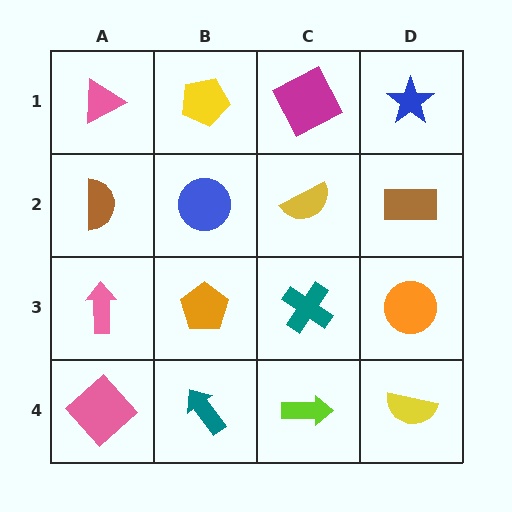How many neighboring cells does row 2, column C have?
4.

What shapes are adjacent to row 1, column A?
A brown semicircle (row 2, column A), a yellow pentagon (row 1, column B).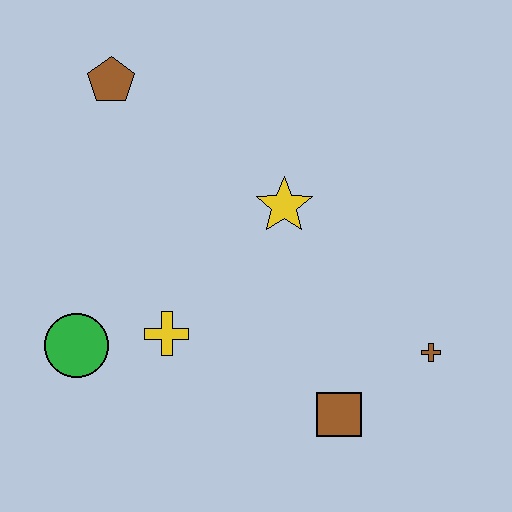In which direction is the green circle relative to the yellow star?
The green circle is to the left of the yellow star.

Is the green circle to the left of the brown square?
Yes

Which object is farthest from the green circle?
The brown cross is farthest from the green circle.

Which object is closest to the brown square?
The brown cross is closest to the brown square.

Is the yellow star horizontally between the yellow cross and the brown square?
Yes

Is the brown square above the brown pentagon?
No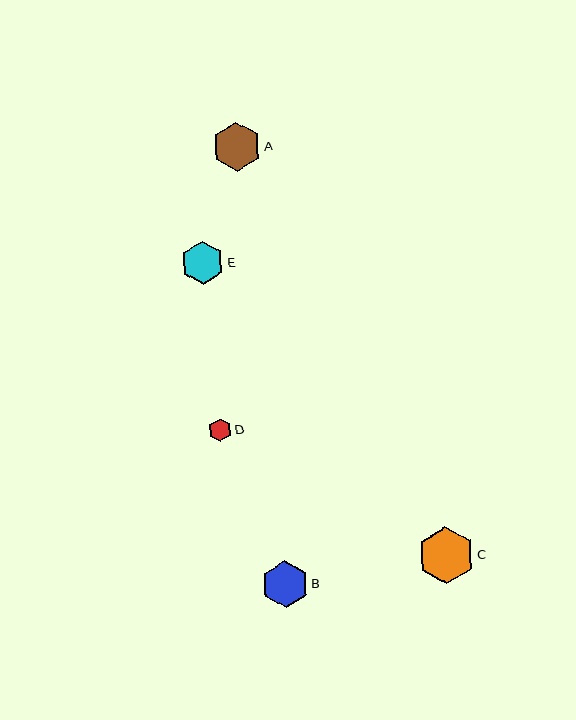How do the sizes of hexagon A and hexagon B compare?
Hexagon A and hexagon B are approximately the same size.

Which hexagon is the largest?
Hexagon C is the largest with a size of approximately 56 pixels.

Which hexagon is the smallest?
Hexagon D is the smallest with a size of approximately 22 pixels.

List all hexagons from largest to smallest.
From largest to smallest: C, A, B, E, D.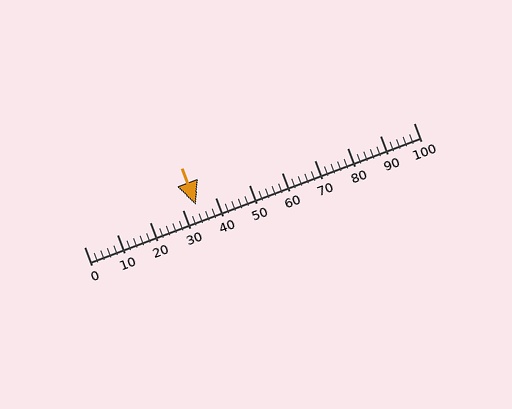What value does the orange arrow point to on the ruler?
The orange arrow points to approximately 34.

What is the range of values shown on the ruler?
The ruler shows values from 0 to 100.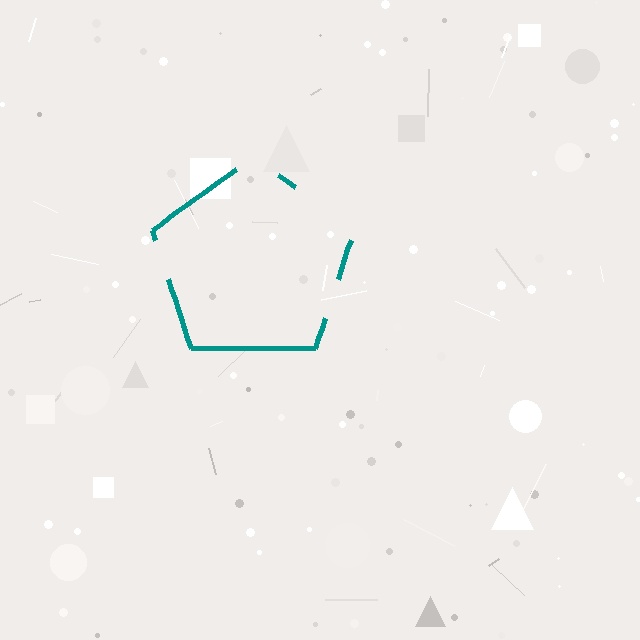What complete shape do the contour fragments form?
The contour fragments form a pentagon.